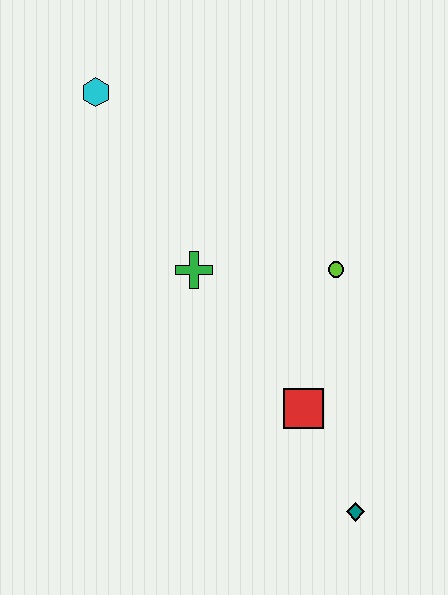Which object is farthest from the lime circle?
The cyan hexagon is farthest from the lime circle.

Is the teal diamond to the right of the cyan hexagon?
Yes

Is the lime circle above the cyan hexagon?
No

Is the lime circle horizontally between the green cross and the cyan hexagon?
No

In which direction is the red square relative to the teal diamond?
The red square is above the teal diamond.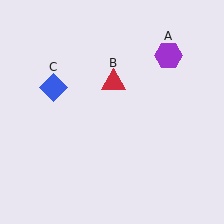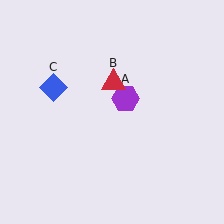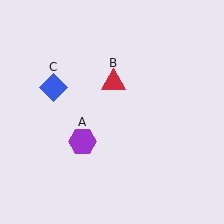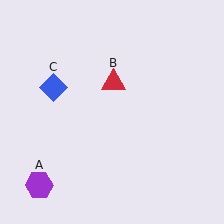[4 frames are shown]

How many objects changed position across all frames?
1 object changed position: purple hexagon (object A).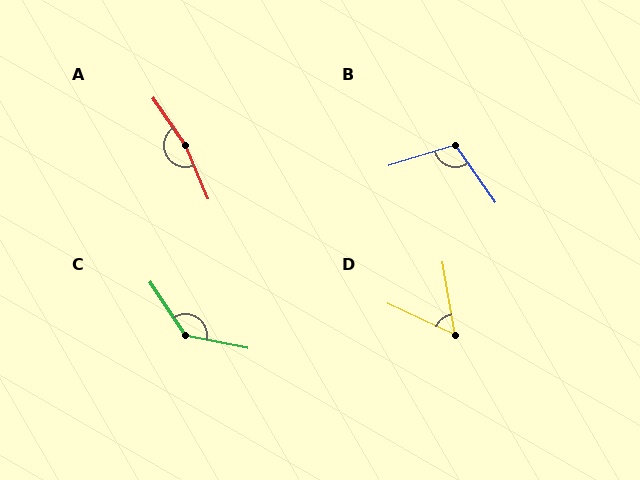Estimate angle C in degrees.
Approximately 135 degrees.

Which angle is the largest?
A, at approximately 168 degrees.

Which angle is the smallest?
D, at approximately 55 degrees.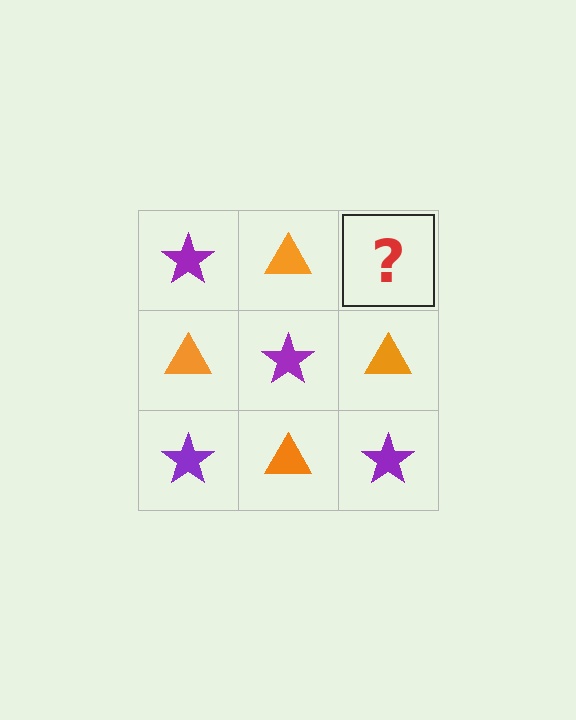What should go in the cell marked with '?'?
The missing cell should contain a purple star.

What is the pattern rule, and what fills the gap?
The rule is that it alternates purple star and orange triangle in a checkerboard pattern. The gap should be filled with a purple star.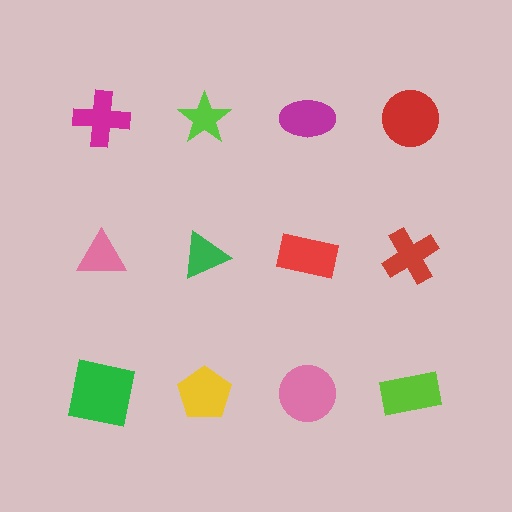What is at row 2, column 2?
A green triangle.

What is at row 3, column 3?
A pink circle.